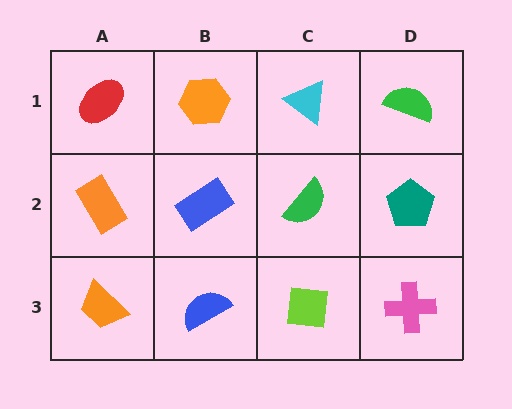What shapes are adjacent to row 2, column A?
A red ellipse (row 1, column A), an orange trapezoid (row 3, column A), a blue rectangle (row 2, column B).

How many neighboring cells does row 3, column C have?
3.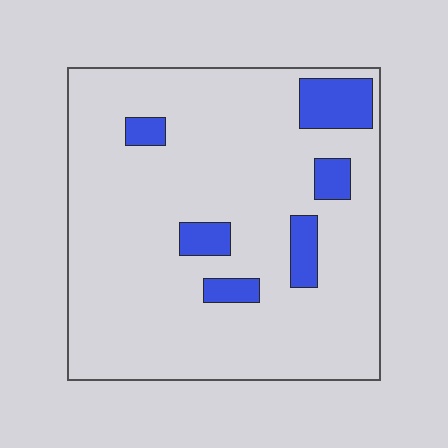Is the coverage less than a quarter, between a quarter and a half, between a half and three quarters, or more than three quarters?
Less than a quarter.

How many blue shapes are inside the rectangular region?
6.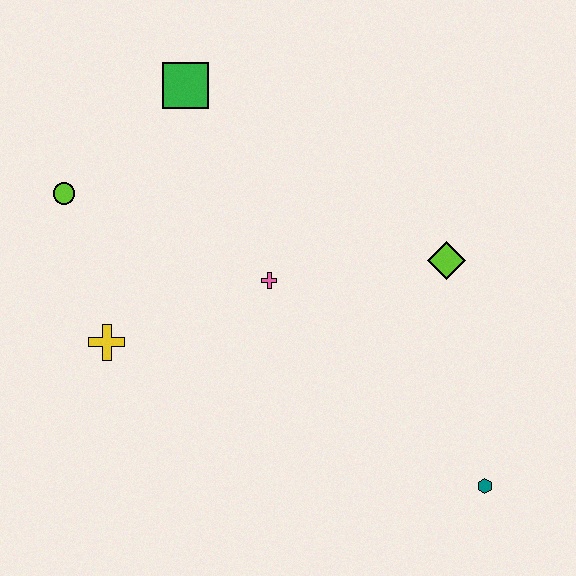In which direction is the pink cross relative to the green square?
The pink cross is below the green square.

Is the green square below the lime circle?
No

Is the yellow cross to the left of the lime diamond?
Yes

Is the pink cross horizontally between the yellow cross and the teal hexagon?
Yes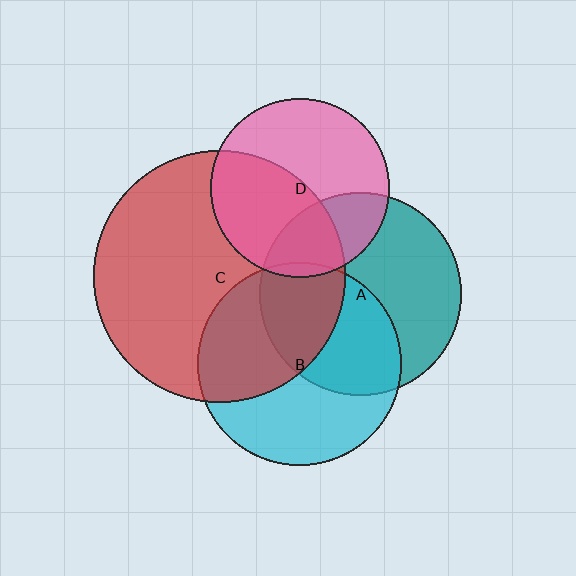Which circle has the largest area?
Circle C (red).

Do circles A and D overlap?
Yes.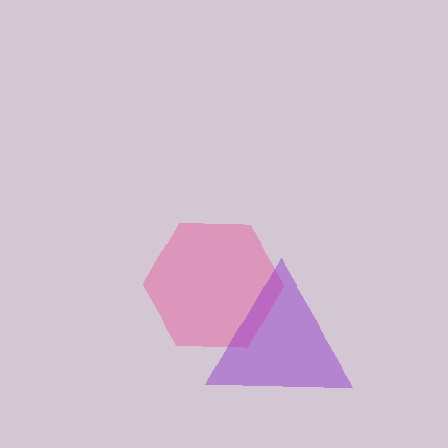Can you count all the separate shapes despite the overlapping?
Yes, there are 2 separate shapes.